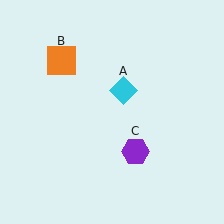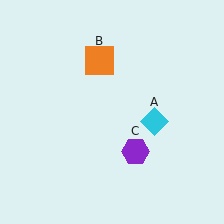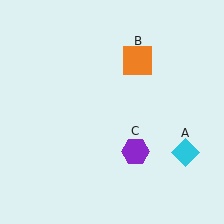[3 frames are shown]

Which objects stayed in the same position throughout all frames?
Purple hexagon (object C) remained stationary.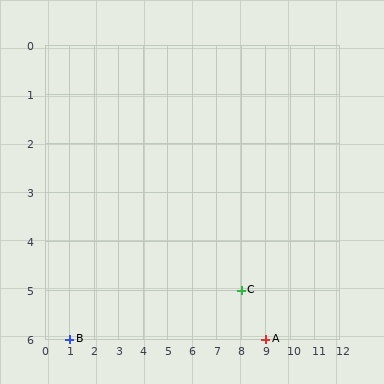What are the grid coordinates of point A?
Point A is at grid coordinates (9, 6).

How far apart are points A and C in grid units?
Points A and C are 1 column and 1 row apart (about 1.4 grid units diagonally).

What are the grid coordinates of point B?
Point B is at grid coordinates (1, 6).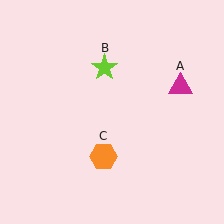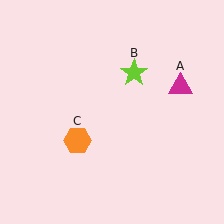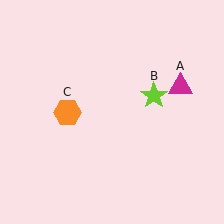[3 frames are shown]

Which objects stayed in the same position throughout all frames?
Magenta triangle (object A) remained stationary.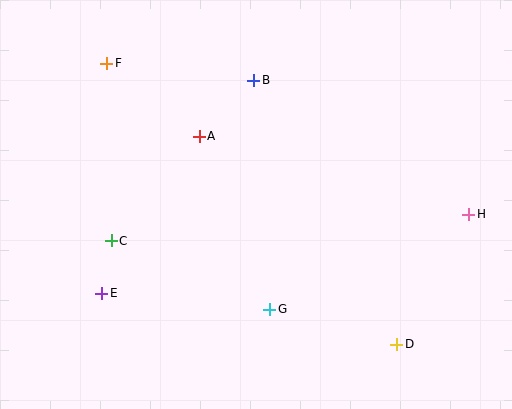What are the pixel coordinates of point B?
Point B is at (254, 80).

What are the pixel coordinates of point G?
Point G is at (270, 309).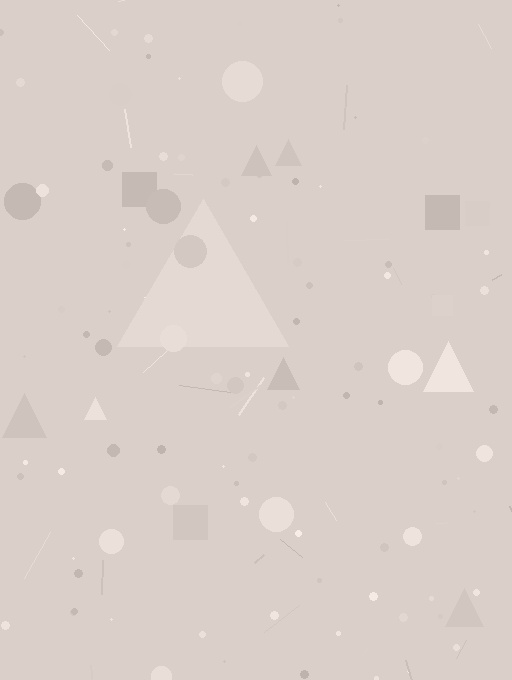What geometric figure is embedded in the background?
A triangle is embedded in the background.